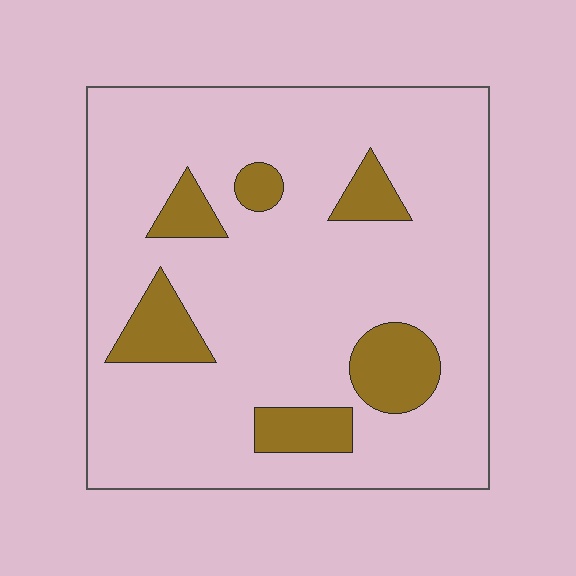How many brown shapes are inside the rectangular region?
6.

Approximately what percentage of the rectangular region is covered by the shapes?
Approximately 15%.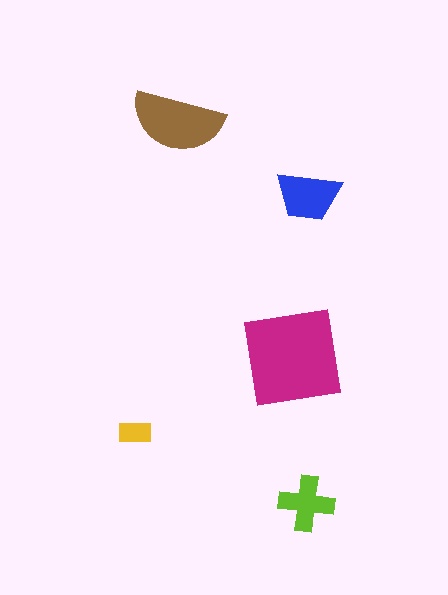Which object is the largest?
The magenta square.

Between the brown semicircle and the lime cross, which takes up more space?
The brown semicircle.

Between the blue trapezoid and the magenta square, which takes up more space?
The magenta square.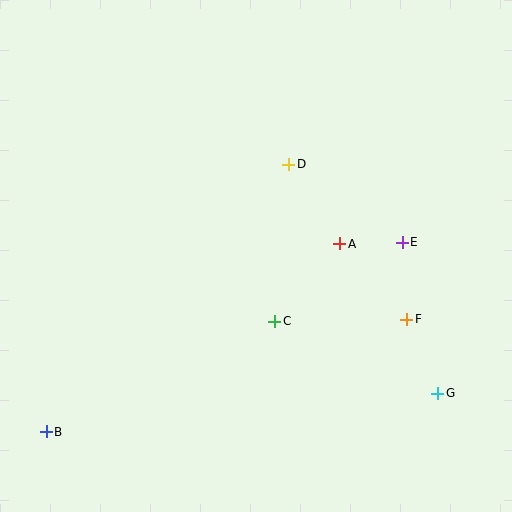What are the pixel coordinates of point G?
Point G is at (438, 393).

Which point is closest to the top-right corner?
Point E is closest to the top-right corner.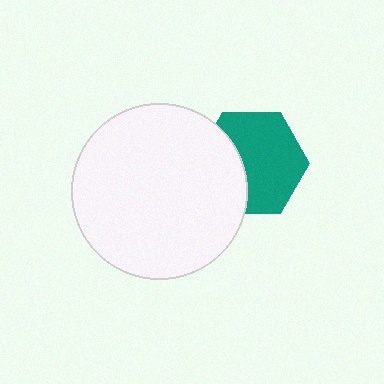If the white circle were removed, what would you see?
You would see the complete teal hexagon.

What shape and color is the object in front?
The object in front is a white circle.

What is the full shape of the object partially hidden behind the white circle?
The partially hidden object is a teal hexagon.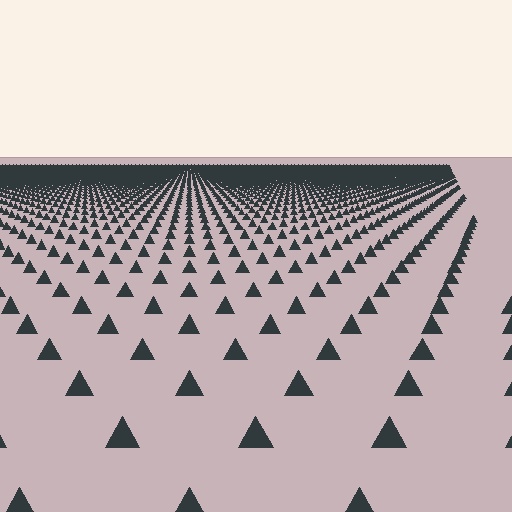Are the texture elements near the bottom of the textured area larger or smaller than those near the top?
Larger. Near the bottom, elements are closer to the viewer and appear at a bigger on-screen size.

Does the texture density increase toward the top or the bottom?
Density increases toward the top.